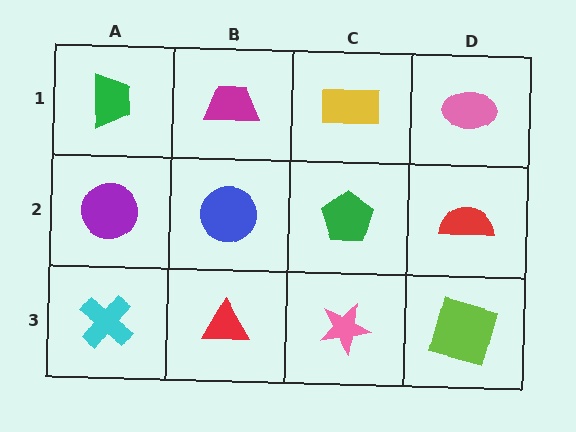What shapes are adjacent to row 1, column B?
A blue circle (row 2, column B), a green trapezoid (row 1, column A), a yellow rectangle (row 1, column C).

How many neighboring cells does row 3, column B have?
3.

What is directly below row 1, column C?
A green pentagon.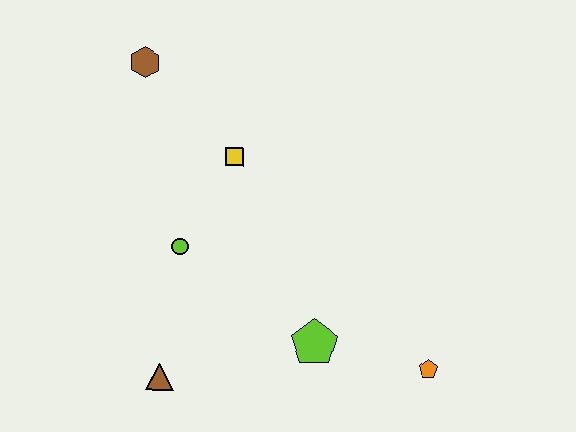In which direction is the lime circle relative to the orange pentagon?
The lime circle is to the left of the orange pentagon.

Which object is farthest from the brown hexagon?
The orange pentagon is farthest from the brown hexagon.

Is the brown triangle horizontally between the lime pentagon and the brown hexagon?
Yes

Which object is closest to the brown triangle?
The lime circle is closest to the brown triangle.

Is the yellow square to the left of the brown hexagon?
No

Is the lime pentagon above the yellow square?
No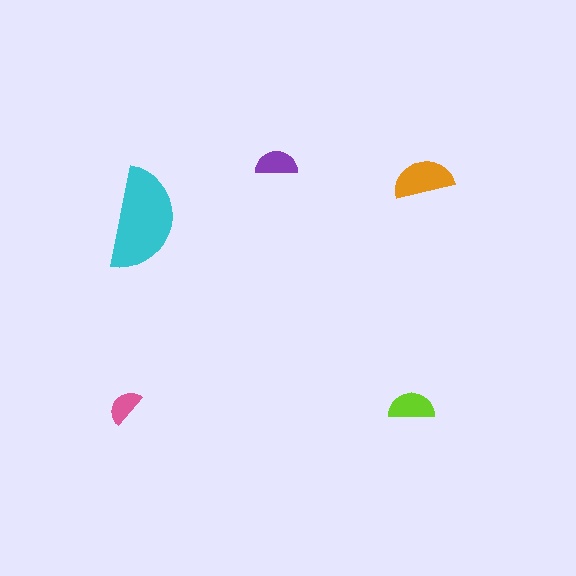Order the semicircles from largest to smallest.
the cyan one, the orange one, the lime one, the purple one, the pink one.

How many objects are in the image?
There are 5 objects in the image.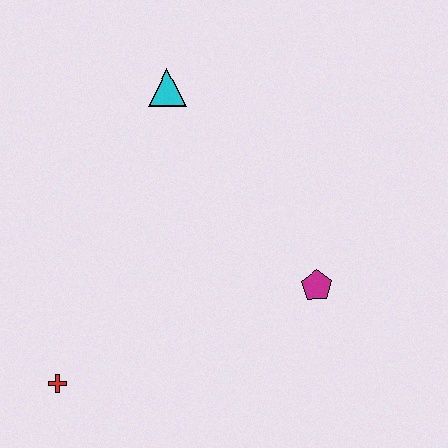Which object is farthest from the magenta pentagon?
The red cross is farthest from the magenta pentagon.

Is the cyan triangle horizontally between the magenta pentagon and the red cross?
Yes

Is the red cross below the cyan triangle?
Yes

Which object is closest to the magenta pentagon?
The cyan triangle is closest to the magenta pentagon.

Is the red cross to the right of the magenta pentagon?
No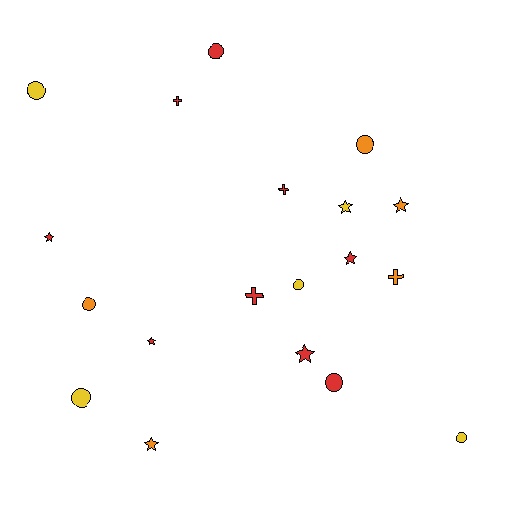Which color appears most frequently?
Red, with 9 objects.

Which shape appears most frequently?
Circle, with 8 objects.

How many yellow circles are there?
There are 4 yellow circles.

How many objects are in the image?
There are 19 objects.